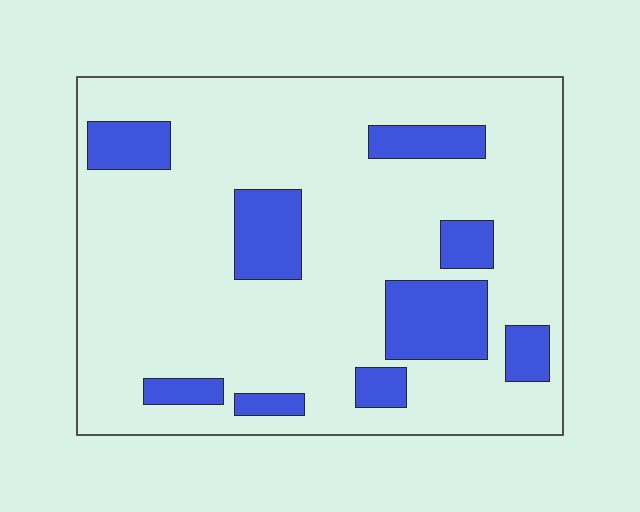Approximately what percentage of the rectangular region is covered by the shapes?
Approximately 20%.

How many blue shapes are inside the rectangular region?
9.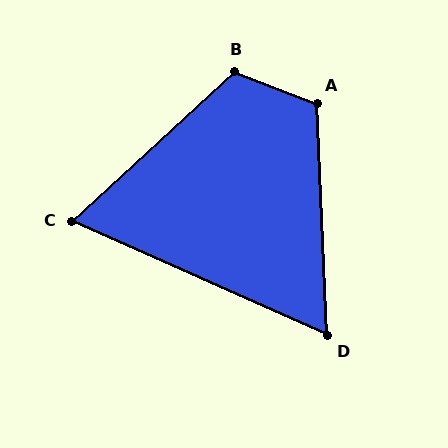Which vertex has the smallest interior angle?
D, at approximately 63 degrees.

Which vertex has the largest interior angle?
B, at approximately 117 degrees.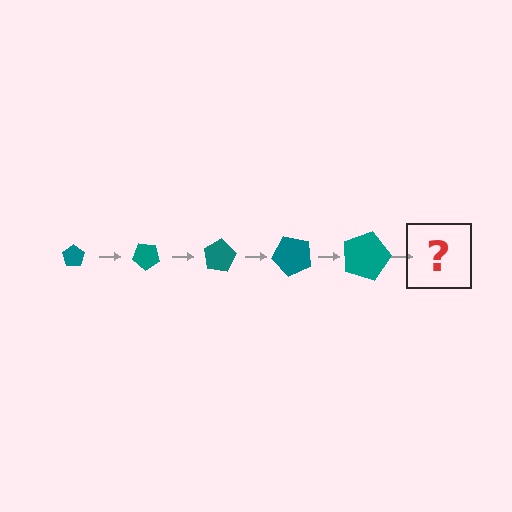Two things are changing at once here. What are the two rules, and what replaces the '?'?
The two rules are that the pentagon grows larger each step and it rotates 40 degrees each step. The '?' should be a pentagon, larger than the previous one and rotated 200 degrees from the start.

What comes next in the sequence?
The next element should be a pentagon, larger than the previous one and rotated 200 degrees from the start.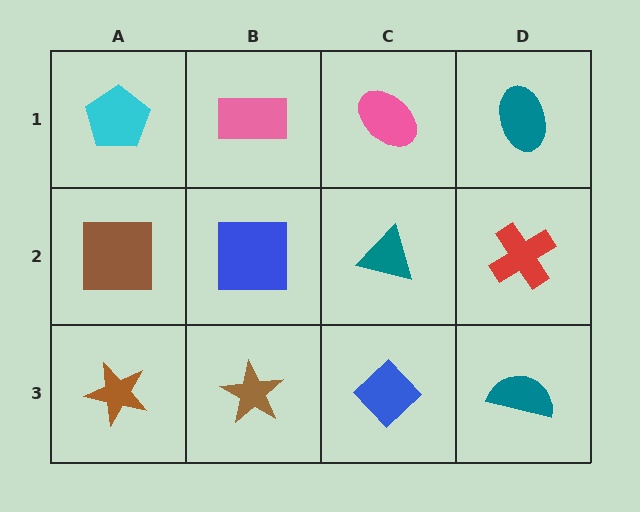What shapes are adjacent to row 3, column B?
A blue square (row 2, column B), a brown star (row 3, column A), a blue diamond (row 3, column C).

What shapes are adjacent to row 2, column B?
A pink rectangle (row 1, column B), a brown star (row 3, column B), a brown square (row 2, column A), a teal triangle (row 2, column C).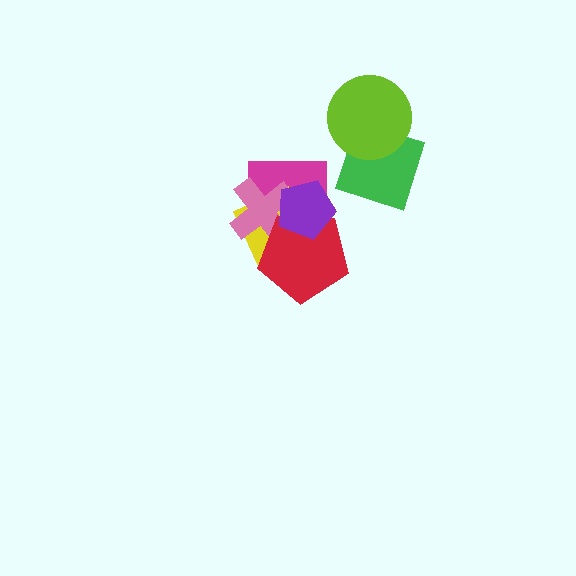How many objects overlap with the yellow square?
4 objects overlap with the yellow square.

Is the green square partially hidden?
Yes, it is partially covered by another shape.